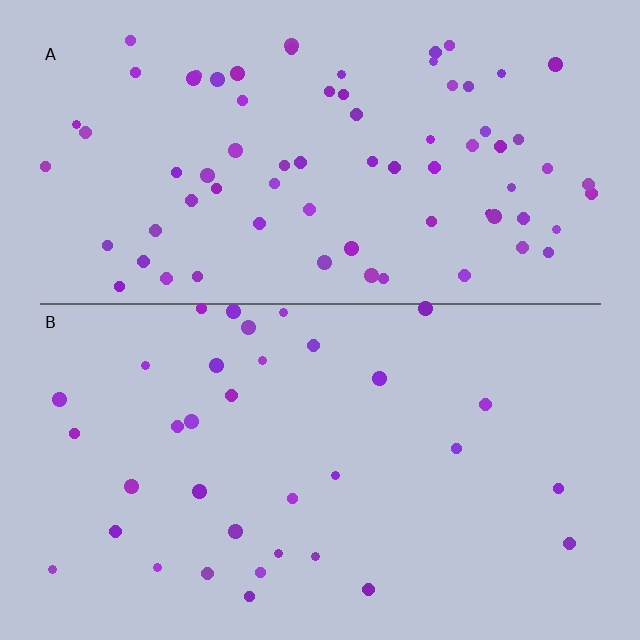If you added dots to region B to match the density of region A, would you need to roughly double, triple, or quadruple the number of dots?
Approximately double.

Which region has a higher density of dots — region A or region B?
A (the top).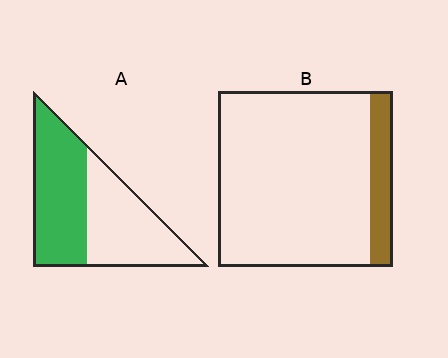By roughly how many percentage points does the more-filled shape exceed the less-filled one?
By roughly 40 percentage points (A over B).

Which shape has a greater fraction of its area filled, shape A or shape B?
Shape A.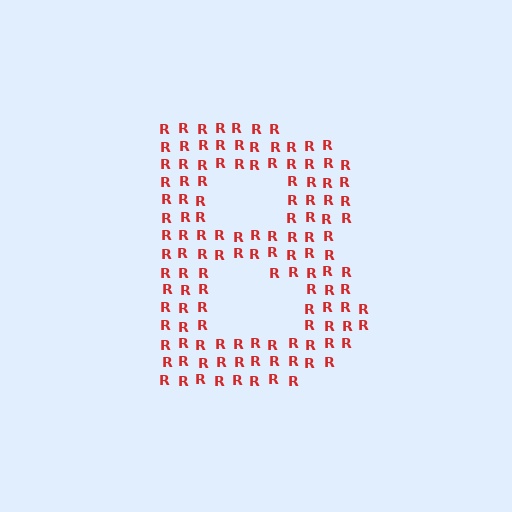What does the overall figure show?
The overall figure shows the letter B.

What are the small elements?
The small elements are letter R's.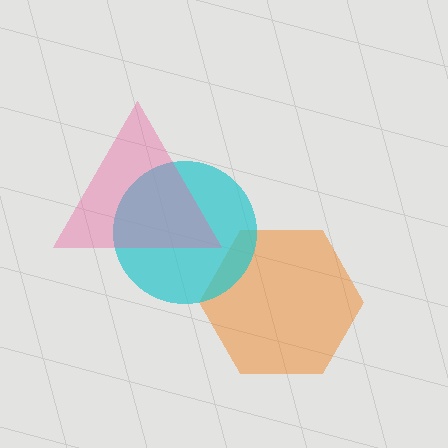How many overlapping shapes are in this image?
There are 3 overlapping shapes in the image.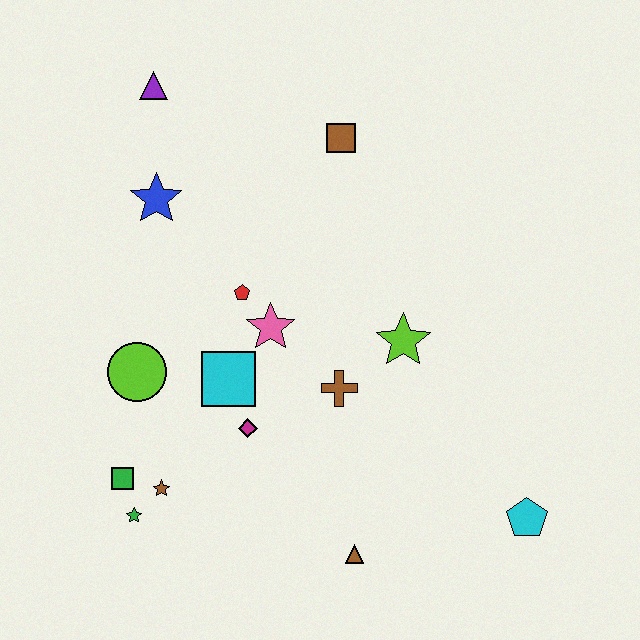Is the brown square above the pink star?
Yes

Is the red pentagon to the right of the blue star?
Yes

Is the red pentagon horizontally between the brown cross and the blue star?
Yes